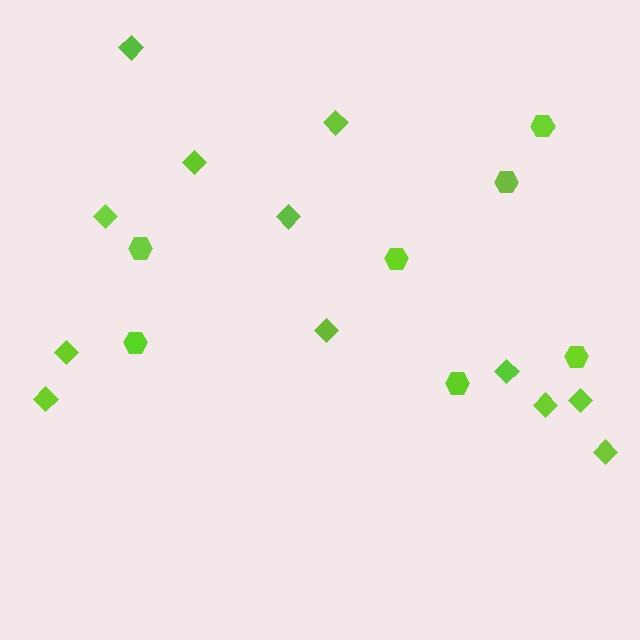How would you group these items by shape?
There are 2 groups: one group of hexagons (7) and one group of diamonds (12).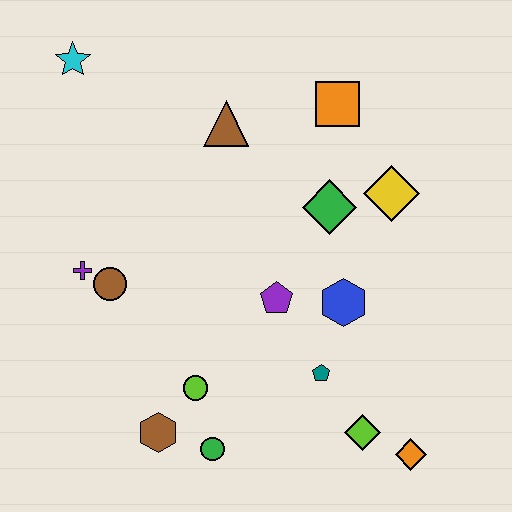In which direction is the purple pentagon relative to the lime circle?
The purple pentagon is above the lime circle.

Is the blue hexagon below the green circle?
No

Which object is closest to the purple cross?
The brown circle is closest to the purple cross.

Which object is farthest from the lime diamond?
The cyan star is farthest from the lime diamond.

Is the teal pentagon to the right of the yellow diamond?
No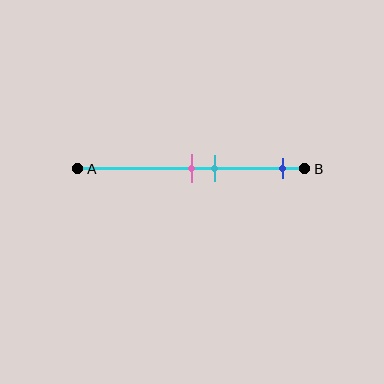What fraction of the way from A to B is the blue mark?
The blue mark is approximately 90% (0.9) of the way from A to B.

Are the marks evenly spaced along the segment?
No, the marks are not evenly spaced.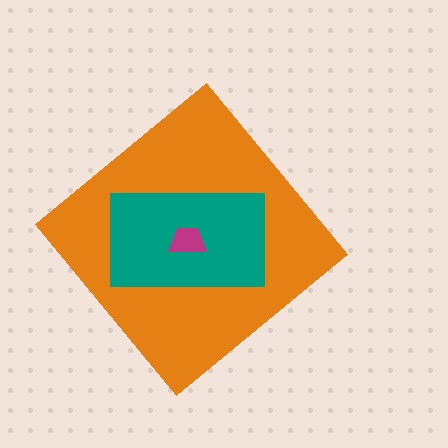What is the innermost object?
The magenta trapezoid.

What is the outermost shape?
The orange diamond.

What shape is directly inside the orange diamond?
The teal rectangle.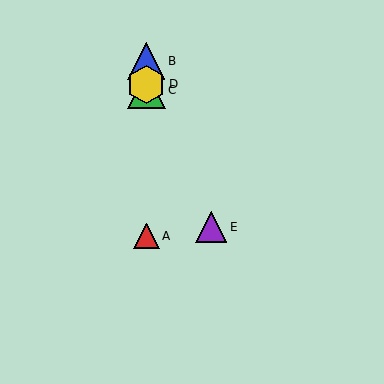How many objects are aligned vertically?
4 objects (A, B, C, D) are aligned vertically.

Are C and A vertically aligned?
Yes, both are at x≈146.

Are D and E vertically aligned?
No, D is at x≈146 and E is at x≈211.